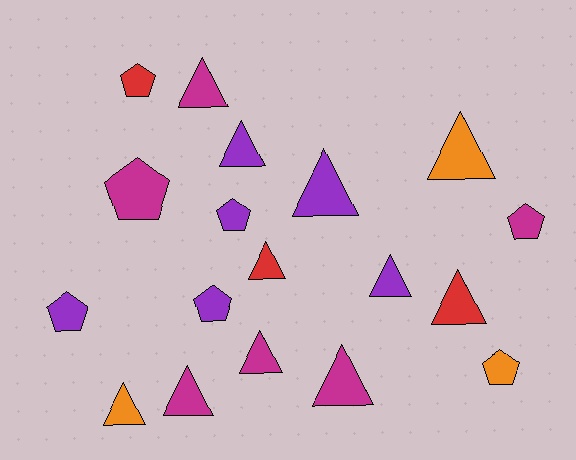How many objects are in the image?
There are 18 objects.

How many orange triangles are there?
There are 2 orange triangles.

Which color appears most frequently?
Magenta, with 6 objects.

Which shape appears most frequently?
Triangle, with 11 objects.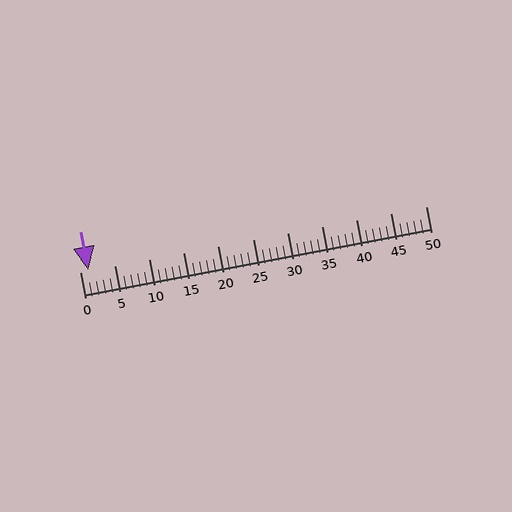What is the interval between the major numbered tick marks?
The major tick marks are spaced 5 units apart.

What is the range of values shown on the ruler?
The ruler shows values from 0 to 50.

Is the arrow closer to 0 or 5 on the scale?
The arrow is closer to 0.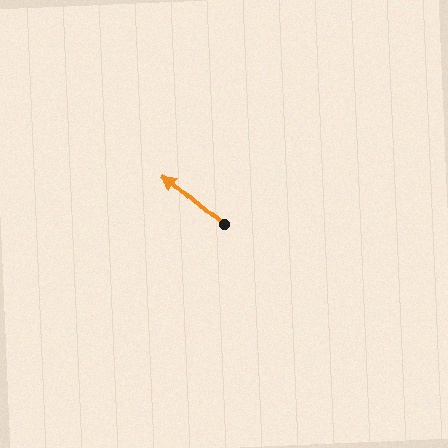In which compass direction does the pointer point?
Northwest.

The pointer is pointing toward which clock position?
Roughly 10 o'clock.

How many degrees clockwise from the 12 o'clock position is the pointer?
Approximately 310 degrees.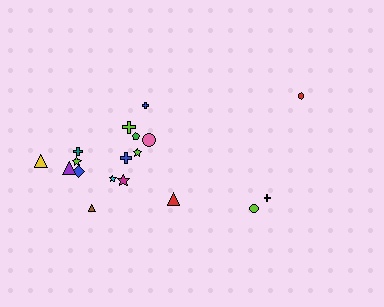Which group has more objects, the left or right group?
The left group.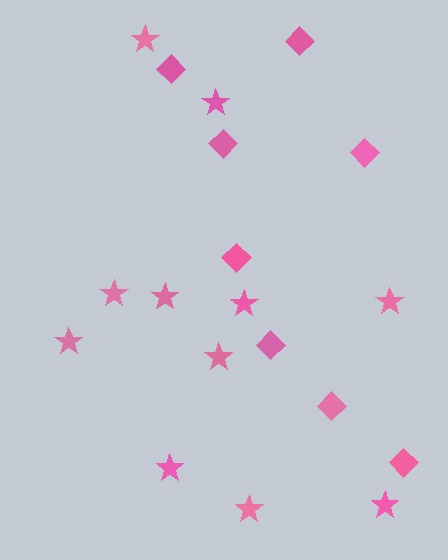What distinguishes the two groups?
There are 2 groups: one group of stars (11) and one group of diamonds (8).